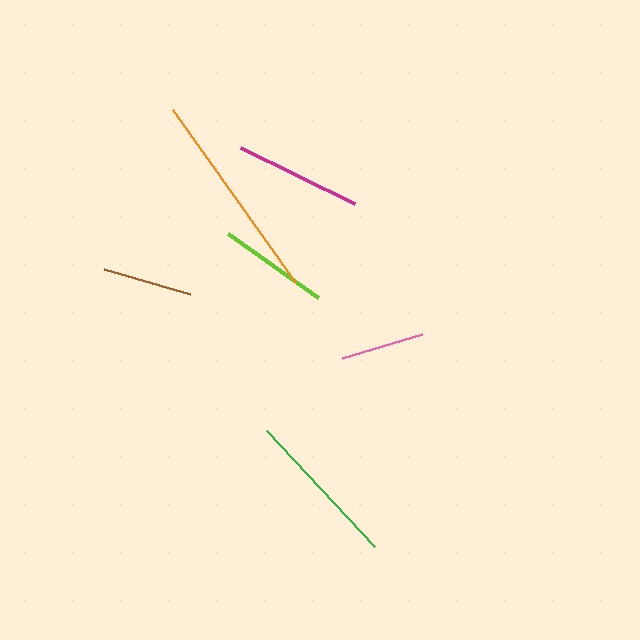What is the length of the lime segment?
The lime segment is approximately 110 pixels long.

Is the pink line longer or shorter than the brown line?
The brown line is longer than the pink line.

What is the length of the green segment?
The green segment is approximately 158 pixels long.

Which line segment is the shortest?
The pink line is the shortest at approximately 83 pixels.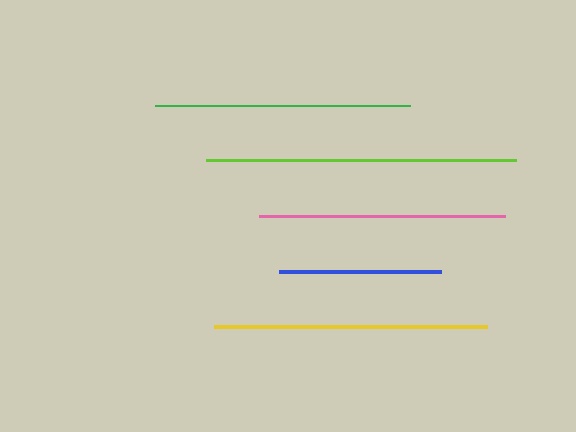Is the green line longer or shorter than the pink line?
The green line is longer than the pink line.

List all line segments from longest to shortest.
From longest to shortest: lime, yellow, green, pink, blue.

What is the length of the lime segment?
The lime segment is approximately 310 pixels long.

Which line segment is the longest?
The lime line is the longest at approximately 310 pixels.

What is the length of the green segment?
The green segment is approximately 255 pixels long.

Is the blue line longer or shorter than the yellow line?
The yellow line is longer than the blue line.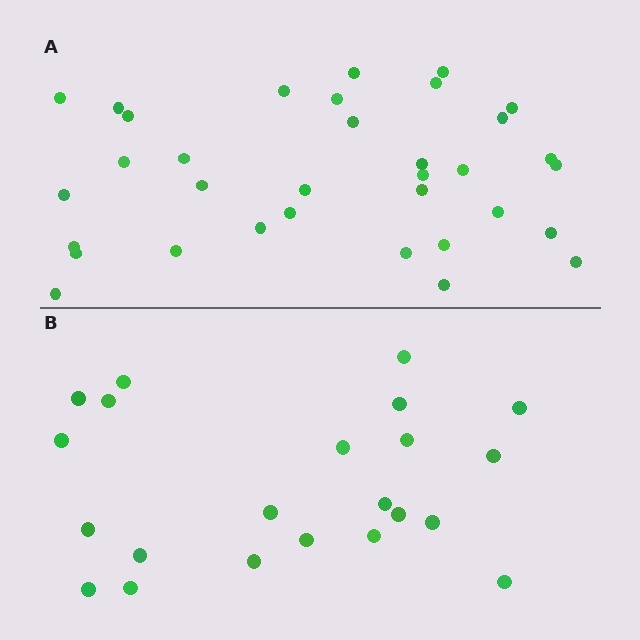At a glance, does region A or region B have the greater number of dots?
Region A (the top region) has more dots.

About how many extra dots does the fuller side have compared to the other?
Region A has roughly 12 or so more dots than region B.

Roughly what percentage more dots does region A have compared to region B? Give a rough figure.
About 55% more.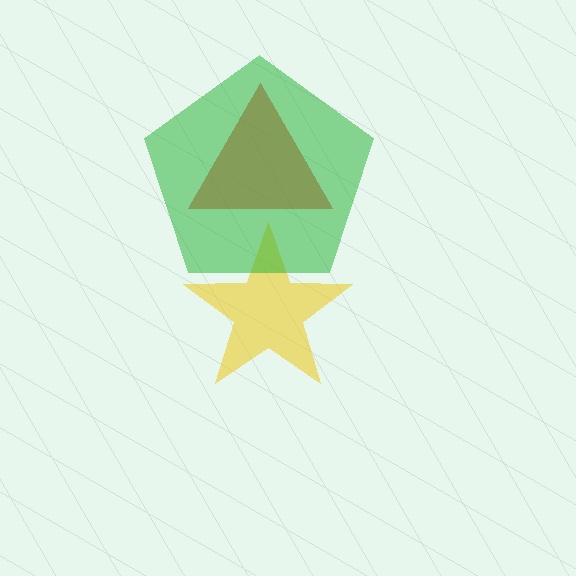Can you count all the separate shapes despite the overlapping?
Yes, there are 3 separate shapes.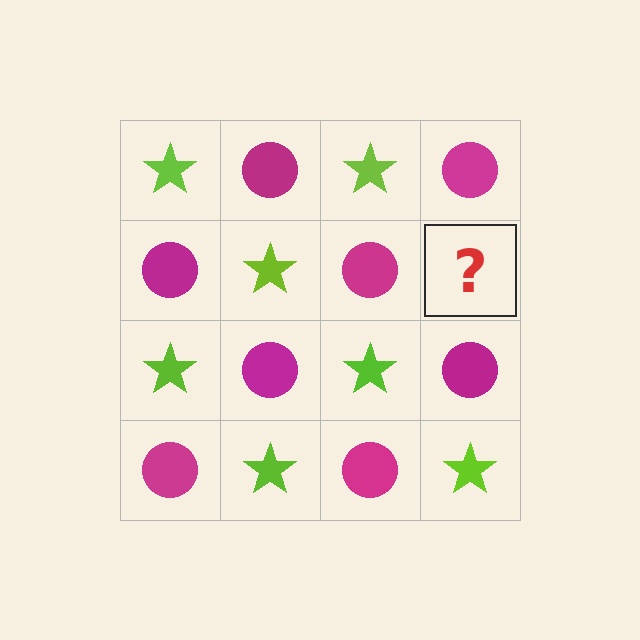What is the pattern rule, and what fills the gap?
The rule is that it alternates lime star and magenta circle in a checkerboard pattern. The gap should be filled with a lime star.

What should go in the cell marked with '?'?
The missing cell should contain a lime star.